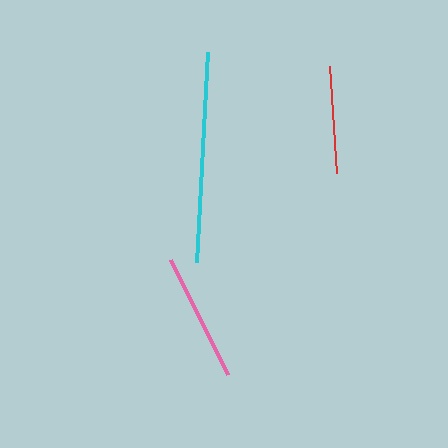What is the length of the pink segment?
The pink segment is approximately 128 pixels long.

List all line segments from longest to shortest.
From longest to shortest: cyan, pink, red.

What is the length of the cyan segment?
The cyan segment is approximately 210 pixels long.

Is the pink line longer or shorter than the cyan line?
The cyan line is longer than the pink line.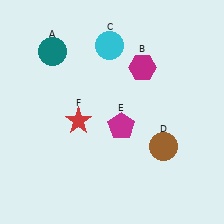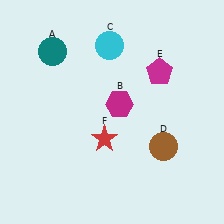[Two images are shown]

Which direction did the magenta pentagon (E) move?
The magenta pentagon (E) moved up.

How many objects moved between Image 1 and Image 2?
3 objects moved between the two images.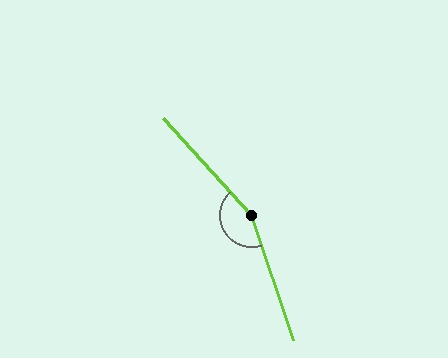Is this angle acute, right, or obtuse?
It is obtuse.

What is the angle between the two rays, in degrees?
Approximately 156 degrees.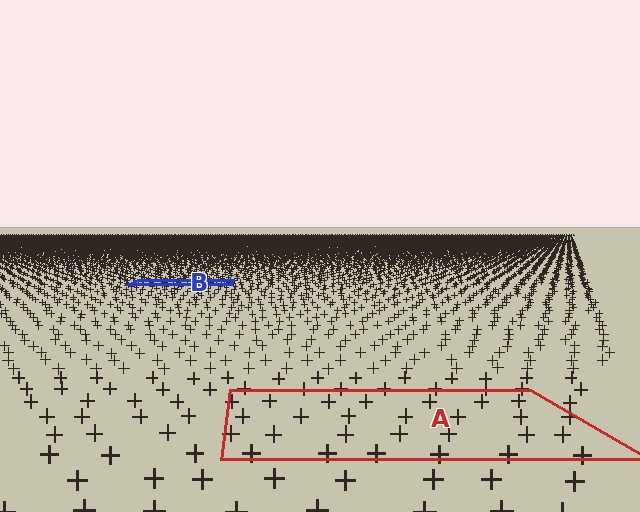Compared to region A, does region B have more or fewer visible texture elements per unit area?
Region B has more texture elements per unit area — they are packed more densely because it is farther away.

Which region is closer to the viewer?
Region A is closer. The texture elements there are larger and more spread out.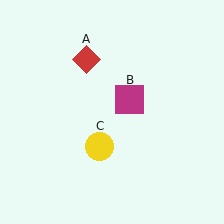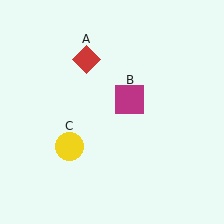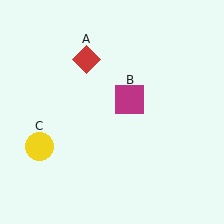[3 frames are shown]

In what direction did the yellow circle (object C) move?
The yellow circle (object C) moved left.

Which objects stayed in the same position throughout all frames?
Red diamond (object A) and magenta square (object B) remained stationary.